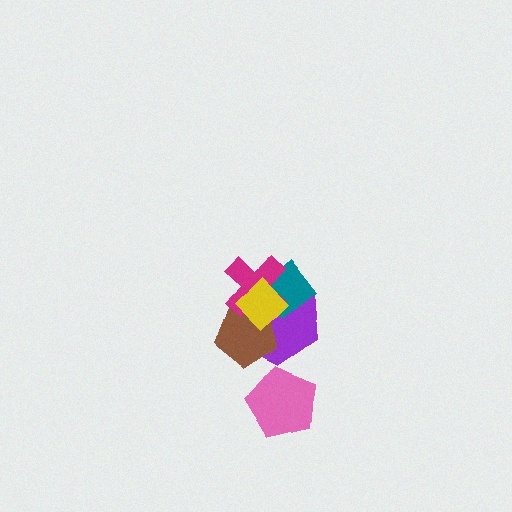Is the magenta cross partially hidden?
Yes, it is partially covered by another shape.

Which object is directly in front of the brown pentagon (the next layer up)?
The magenta cross is directly in front of the brown pentagon.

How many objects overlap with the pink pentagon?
0 objects overlap with the pink pentagon.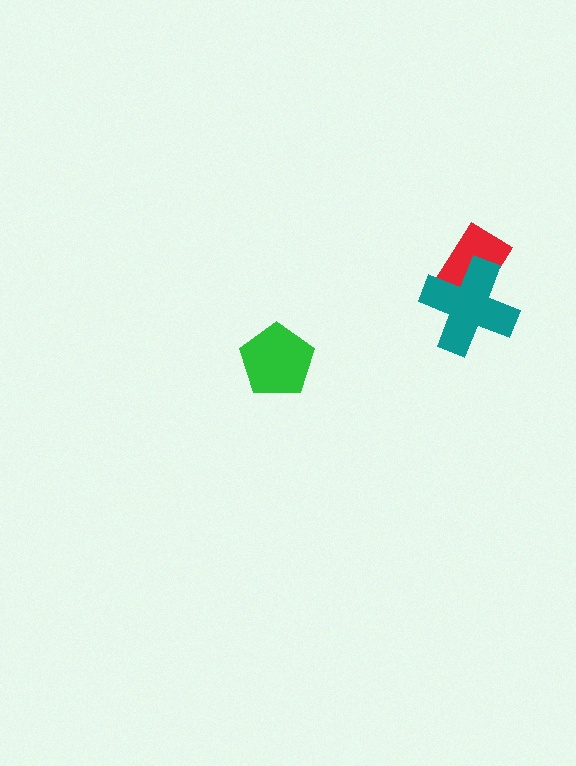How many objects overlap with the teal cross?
1 object overlaps with the teal cross.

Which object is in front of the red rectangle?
The teal cross is in front of the red rectangle.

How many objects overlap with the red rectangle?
1 object overlaps with the red rectangle.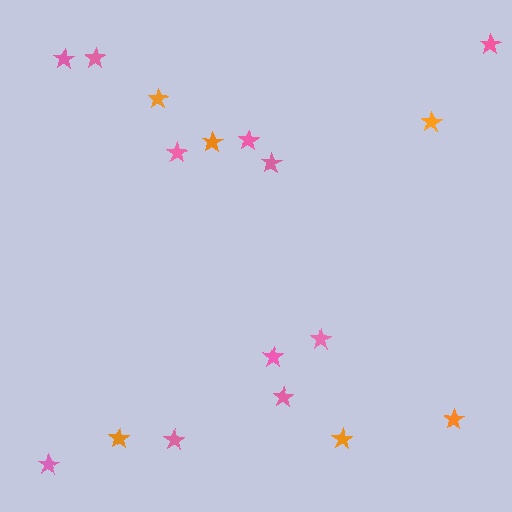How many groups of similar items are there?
There are 2 groups: one group of pink stars (11) and one group of orange stars (6).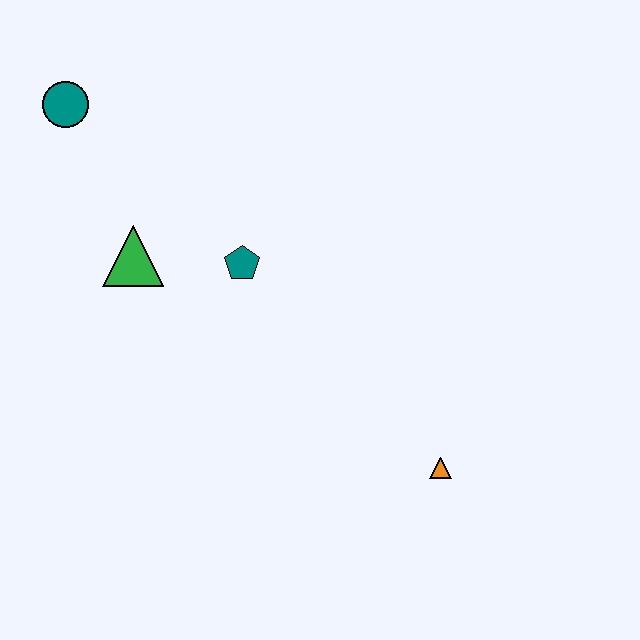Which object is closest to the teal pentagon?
The green triangle is closest to the teal pentagon.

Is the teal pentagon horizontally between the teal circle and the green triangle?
No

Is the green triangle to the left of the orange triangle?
Yes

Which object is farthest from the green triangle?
The orange triangle is farthest from the green triangle.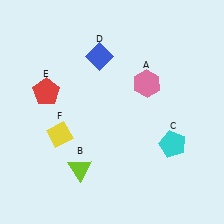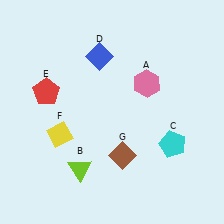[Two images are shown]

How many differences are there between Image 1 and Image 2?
There is 1 difference between the two images.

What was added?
A brown diamond (G) was added in Image 2.